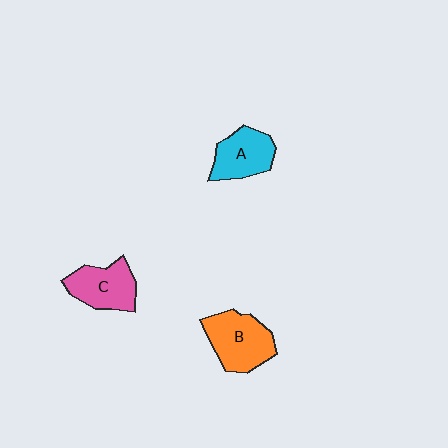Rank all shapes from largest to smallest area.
From largest to smallest: B (orange), C (pink), A (cyan).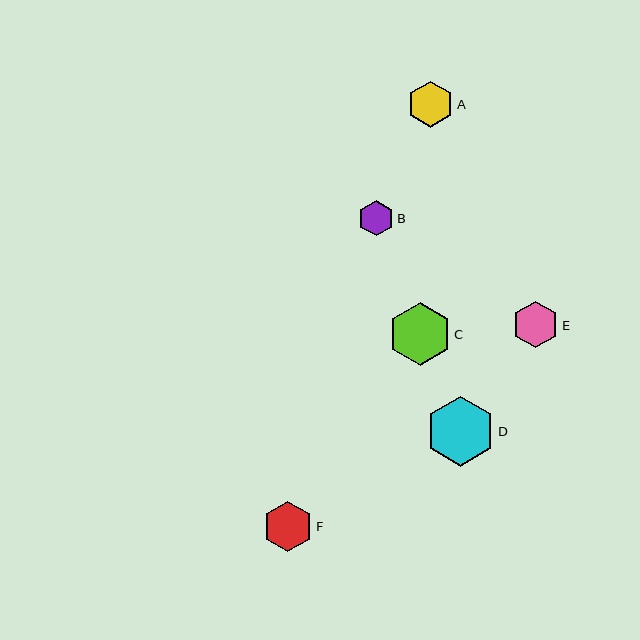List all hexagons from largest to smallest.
From largest to smallest: D, C, F, E, A, B.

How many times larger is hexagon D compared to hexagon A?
Hexagon D is approximately 1.5 times the size of hexagon A.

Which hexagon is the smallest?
Hexagon B is the smallest with a size of approximately 36 pixels.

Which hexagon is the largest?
Hexagon D is the largest with a size of approximately 70 pixels.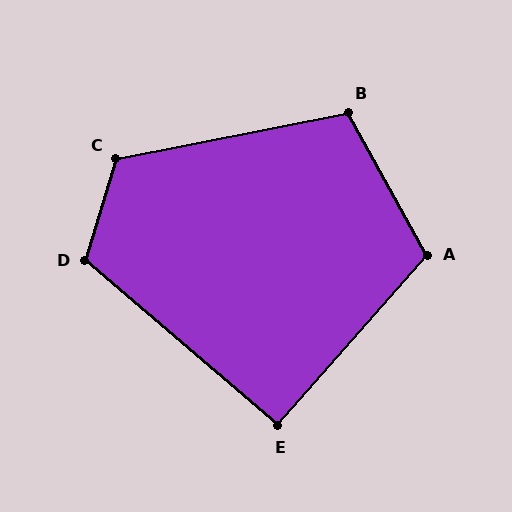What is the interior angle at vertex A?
Approximately 110 degrees (obtuse).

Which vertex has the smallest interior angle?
E, at approximately 91 degrees.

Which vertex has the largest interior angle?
C, at approximately 118 degrees.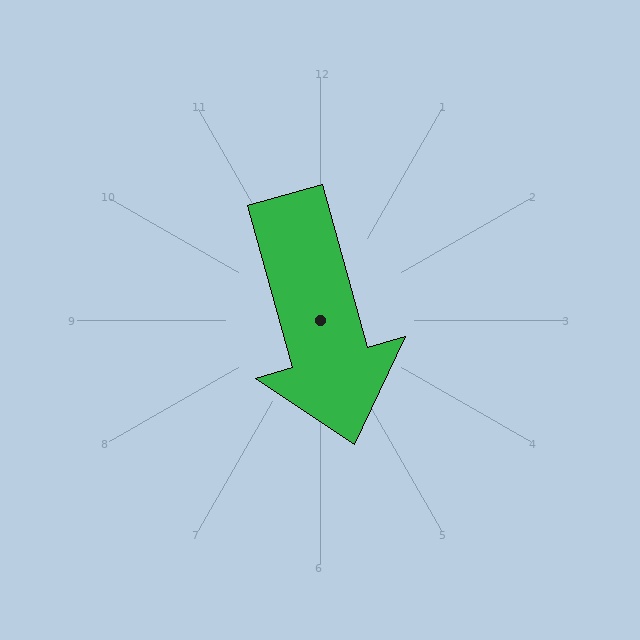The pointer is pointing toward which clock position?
Roughly 5 o'clock.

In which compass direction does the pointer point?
South.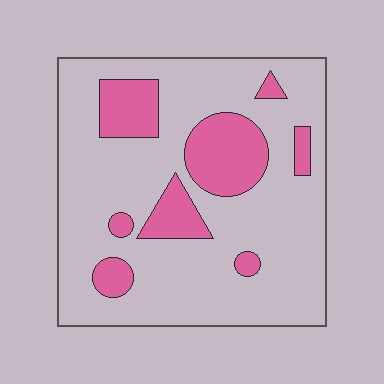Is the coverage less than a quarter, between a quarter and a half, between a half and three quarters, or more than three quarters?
Less than a quarter.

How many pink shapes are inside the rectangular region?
8.